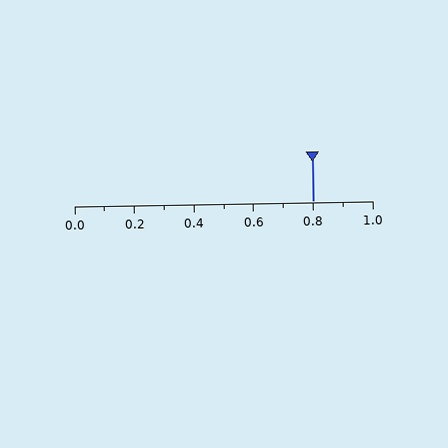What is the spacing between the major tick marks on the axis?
The major ticks are spaced 0.2 apart.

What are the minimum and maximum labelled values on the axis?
The axis runs from 0.0 to 1.0.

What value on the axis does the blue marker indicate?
The marker indicates approximately 0.8.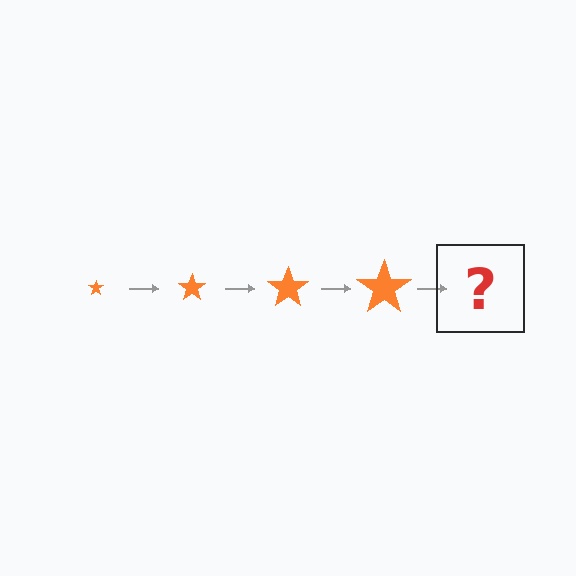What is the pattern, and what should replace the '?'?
The pattern is that the star gets progressively larger each step. The '?' should be an orange star, larger than the previous one.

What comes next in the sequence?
The next element should be an orange star, larger than the previous one.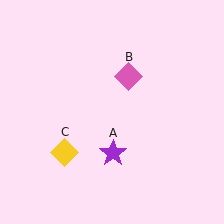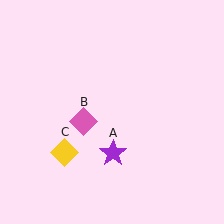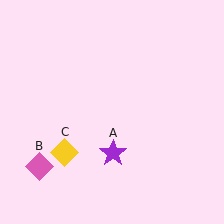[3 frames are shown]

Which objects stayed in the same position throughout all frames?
Purple star (object A) and yellow diamond (object C) remained stationary.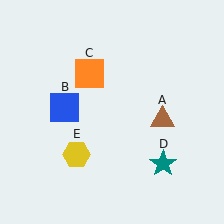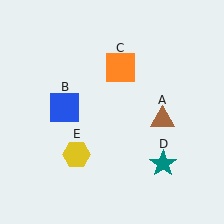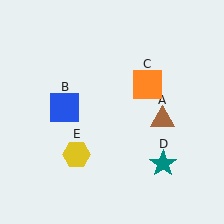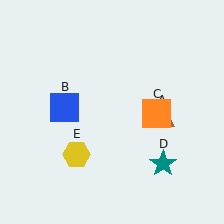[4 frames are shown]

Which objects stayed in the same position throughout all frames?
Brown triangle (object A) and blue square (object B) and teal star (object D) and yellow hexagon (object E) remained stationary.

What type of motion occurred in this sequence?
The orange square (object C) rotated clockwise around the center of the scene.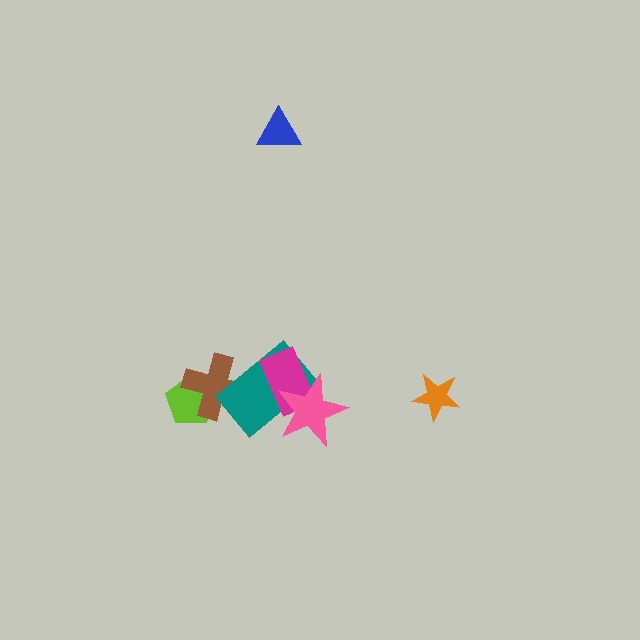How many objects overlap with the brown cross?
2 objects overlap with the brown cross.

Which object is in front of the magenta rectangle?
The pink star is in front of the magenta rectangle.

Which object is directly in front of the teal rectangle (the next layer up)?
The magenta rectangle is directly in front of the teal rectangle.